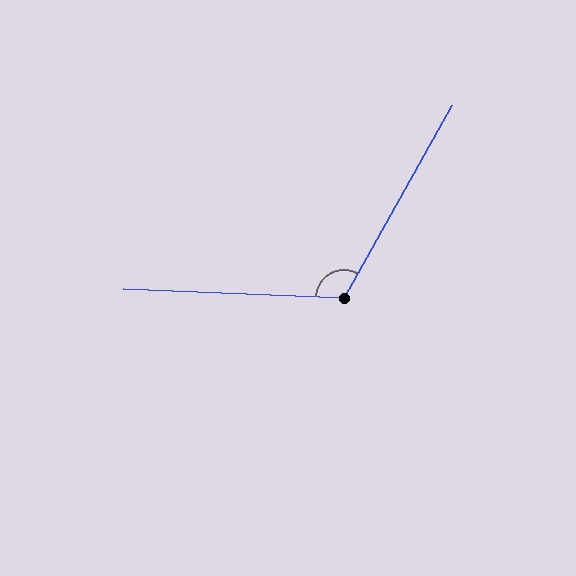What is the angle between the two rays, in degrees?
Approximately 117 degrees.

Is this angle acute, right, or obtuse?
It is obtuse.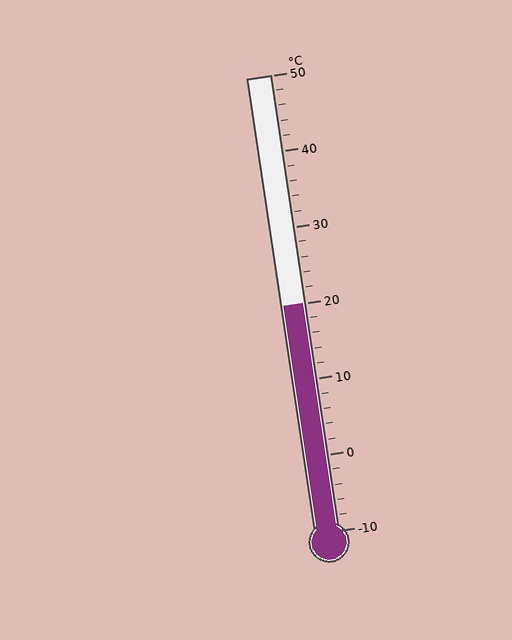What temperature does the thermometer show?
The thermometer shows approximately 20°C.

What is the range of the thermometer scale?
The thermometer scale ranges from -10°C to 50°C.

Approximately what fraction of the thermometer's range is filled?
The thermometer is filled to approximately 50% of its range.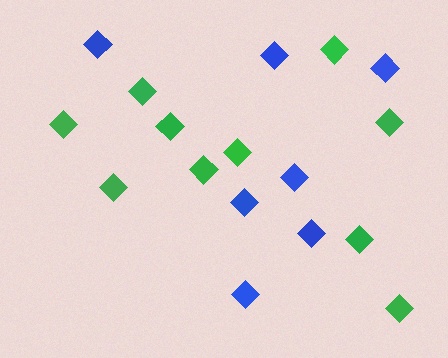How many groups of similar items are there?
There are 2 groups: one group of green diamonds (10) and one group of blue diamonds (7).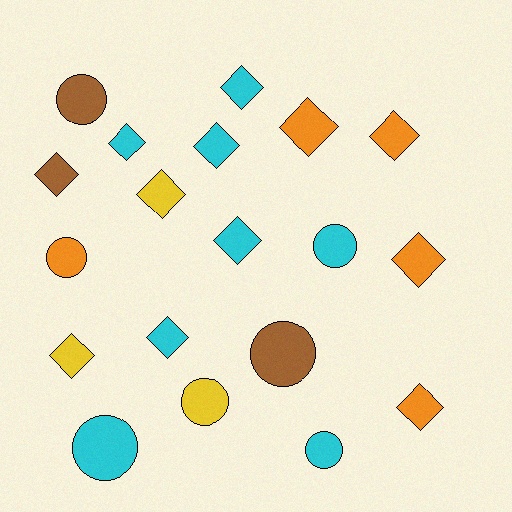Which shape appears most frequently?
Diamond, with 12 objects.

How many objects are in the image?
There are 19 objects.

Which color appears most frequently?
Cyan, with 8 objects.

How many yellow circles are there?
There is 1 yellow circle.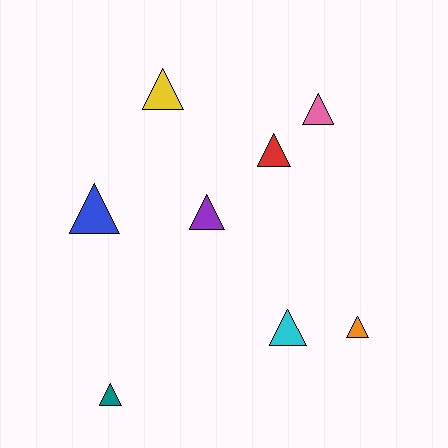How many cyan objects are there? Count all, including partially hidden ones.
There is 1 cyan object.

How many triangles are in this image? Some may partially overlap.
There are 8 triangles.